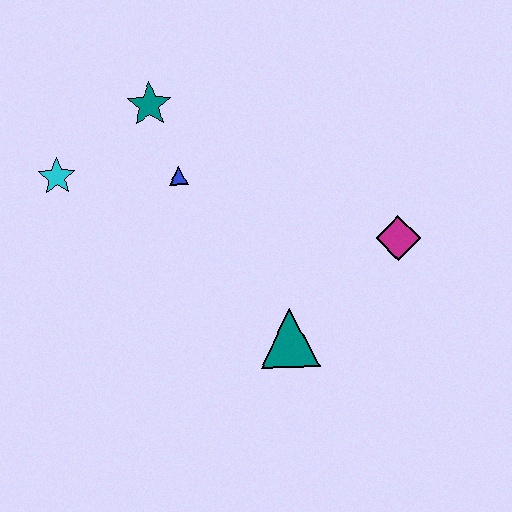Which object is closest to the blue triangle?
The teal star is closest to the blue triangle.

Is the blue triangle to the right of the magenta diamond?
No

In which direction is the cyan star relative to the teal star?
The cyan star is to the left of the teal star.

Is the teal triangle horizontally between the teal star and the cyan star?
No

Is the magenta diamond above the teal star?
No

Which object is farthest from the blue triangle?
The magenta diamond is farthest from the blue triangle.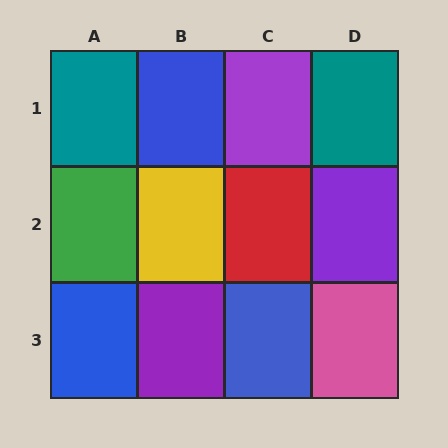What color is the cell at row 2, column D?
Purple.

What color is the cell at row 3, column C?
Blue.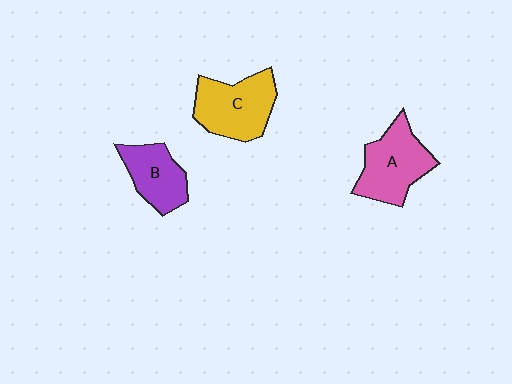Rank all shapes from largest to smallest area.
From largest to smallest: C (yellow), A (pink), B (purple).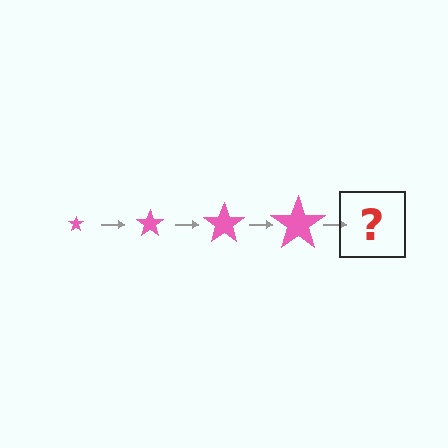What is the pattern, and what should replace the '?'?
The pattern is that the star gets progressively larger each step. The '?' should be a pink star, larger than the previous one.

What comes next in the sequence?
The next element should be a pink star, larger than the previous one.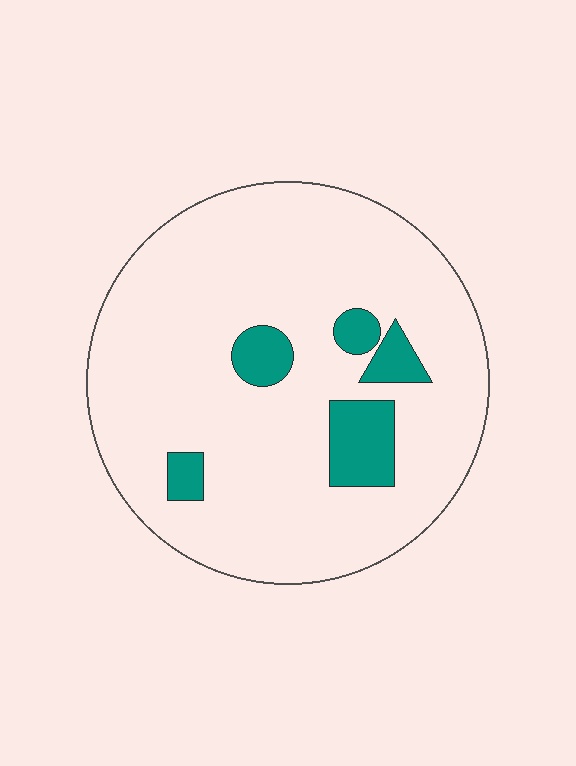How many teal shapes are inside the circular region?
5.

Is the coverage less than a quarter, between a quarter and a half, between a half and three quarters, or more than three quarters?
Less than a quarter.